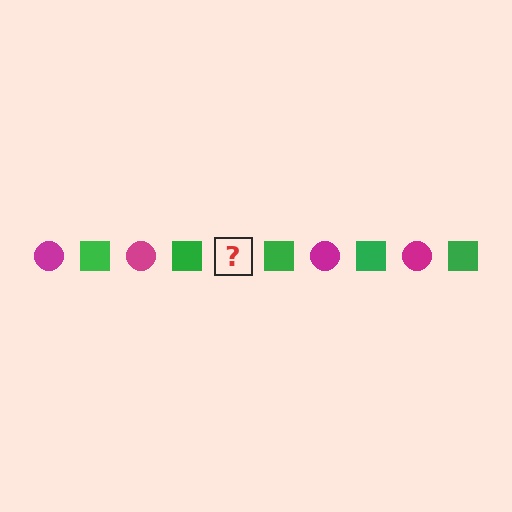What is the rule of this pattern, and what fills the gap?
The rule is that the pattern alternates between magenta circle and green square. The gap should be filled with a magenta circle.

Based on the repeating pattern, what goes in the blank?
The blank should be a magenta circle.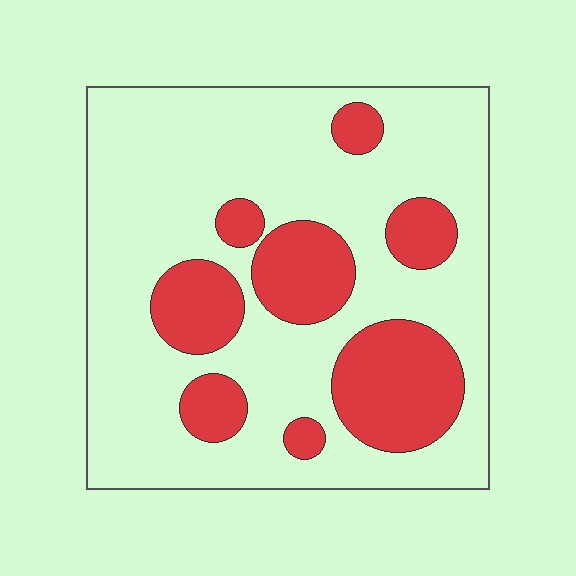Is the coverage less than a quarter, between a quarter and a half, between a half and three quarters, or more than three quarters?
Between a quarter and a half.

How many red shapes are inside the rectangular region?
8.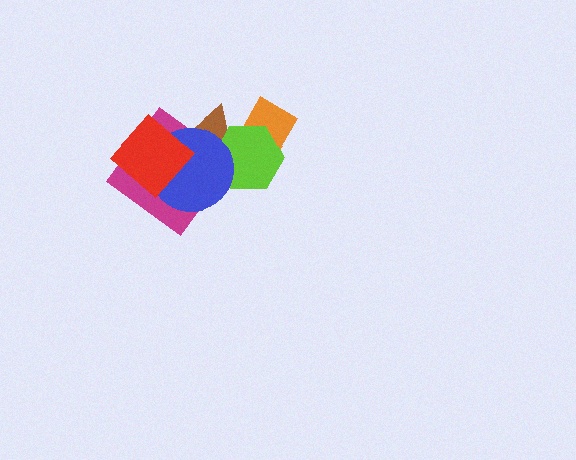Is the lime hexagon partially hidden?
Yes, it is partially covered by another shape.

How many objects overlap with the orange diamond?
1 object overlaps with the orange diamond.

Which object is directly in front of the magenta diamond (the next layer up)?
The brown triangle is directly in front of the magenta diamond.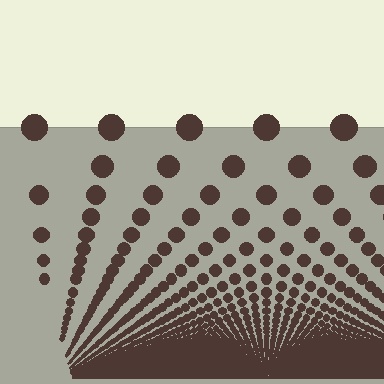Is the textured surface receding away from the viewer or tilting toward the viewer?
The surface appears to tilt toward the viewer. Texture elements get larger and sparser toward the top.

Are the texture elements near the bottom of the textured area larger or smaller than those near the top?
Smaller. The gradient is inverted — elements near the bottom are smaller and denser.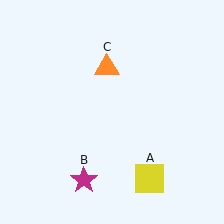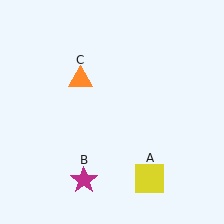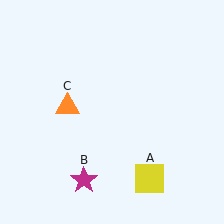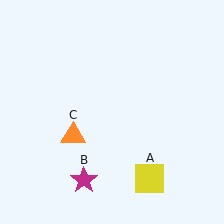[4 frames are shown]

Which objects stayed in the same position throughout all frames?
Yellow square (object A) and magenta star (object B) remained stationary.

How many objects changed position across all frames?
1 object changed position: orange triangle (object C).